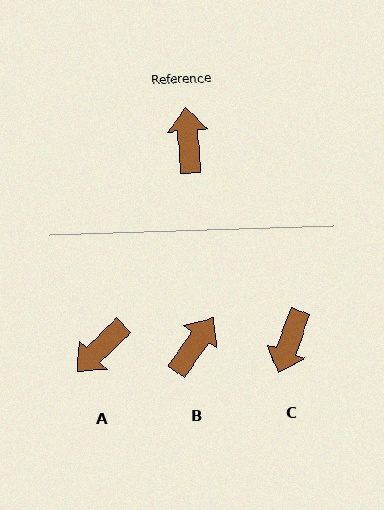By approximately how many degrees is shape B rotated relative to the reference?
Approximately 38 degrees clockwise.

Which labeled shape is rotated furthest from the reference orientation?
C, about 156 degrees away.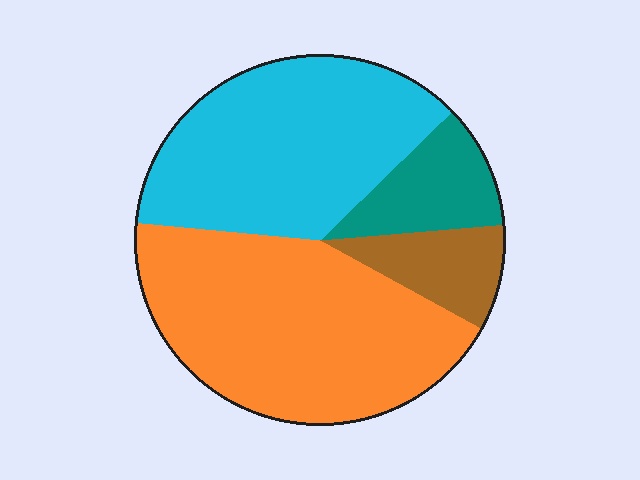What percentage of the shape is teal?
Teal covers 11% of the shape.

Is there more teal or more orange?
Orange.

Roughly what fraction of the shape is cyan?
Cyan covers around 35% of the shape.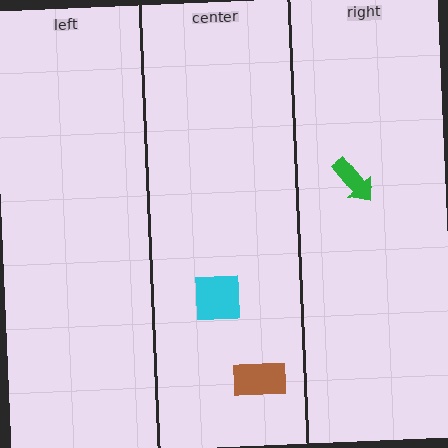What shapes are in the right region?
The green arrow.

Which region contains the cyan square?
The center region.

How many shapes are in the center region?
2.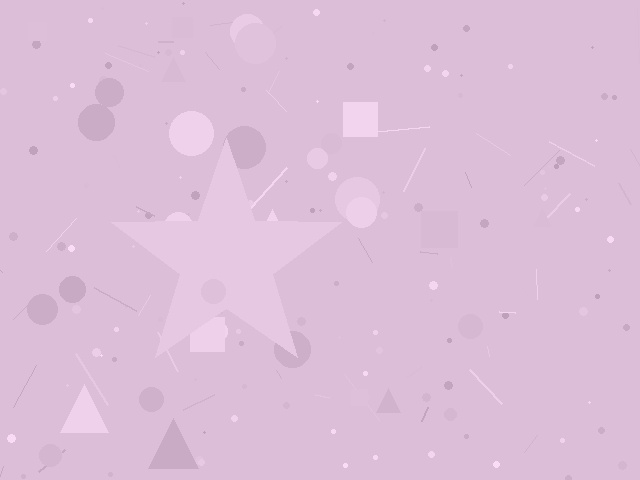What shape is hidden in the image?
A star is hidden in the image.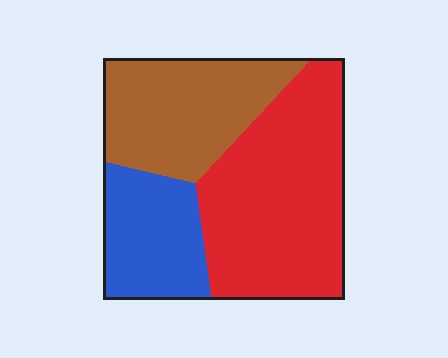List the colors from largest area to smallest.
From largest to smallest: red, brown, blue.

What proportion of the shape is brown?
Brown takes up between a quarter and a half of the shape.